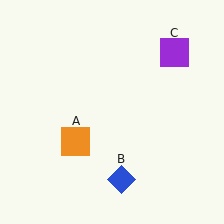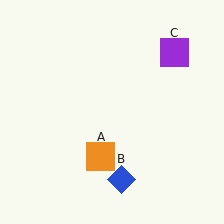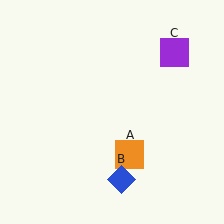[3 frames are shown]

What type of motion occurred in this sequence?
The orange square (object A) rotated counterclockwise around the center of the scene.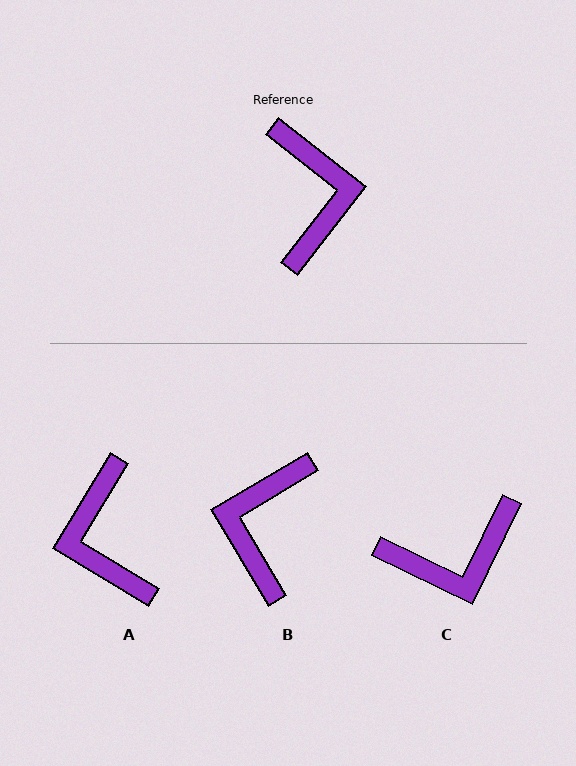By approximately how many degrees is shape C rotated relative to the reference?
Approximately 78 degrees clockwise.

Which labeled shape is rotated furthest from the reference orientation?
A, about 173 degrees away.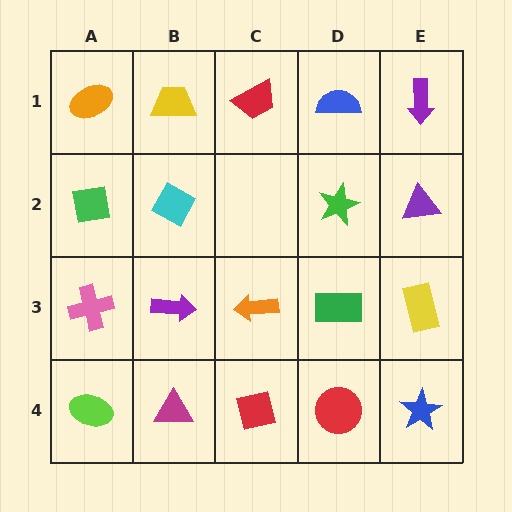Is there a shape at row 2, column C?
No, that cell is empty.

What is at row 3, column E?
A yellow rectangle.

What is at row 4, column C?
A red square.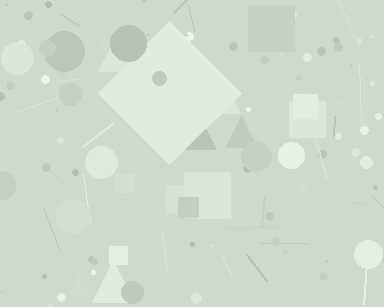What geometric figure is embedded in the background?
A diamond is embedded in the background.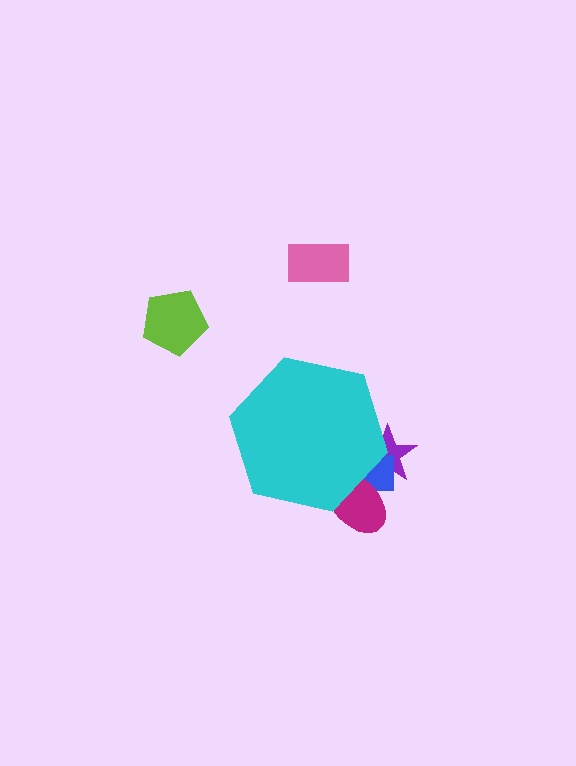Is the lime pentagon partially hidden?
No, the lime pentagon is fully visible.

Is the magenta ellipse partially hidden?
Yes, the magenta ellipse is partially hidden behind the cyan hexagon.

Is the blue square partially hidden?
Yes, the blue square is partially hidden behind the cyan hexagon.